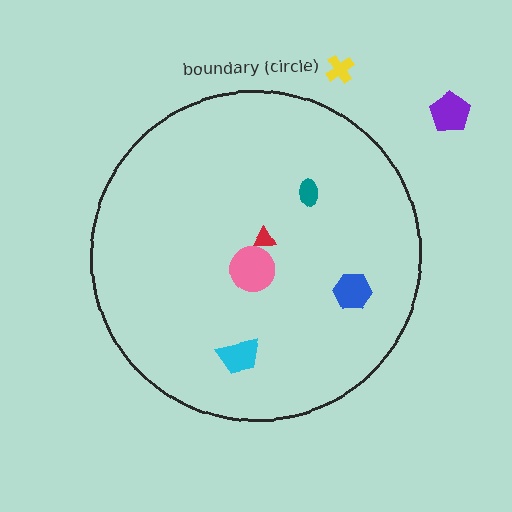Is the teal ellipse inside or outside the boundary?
Inside.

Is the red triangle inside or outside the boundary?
Inside.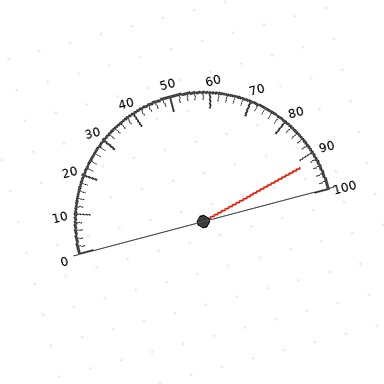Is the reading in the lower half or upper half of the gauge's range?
The reading is in the upper half of the range (0 to 100).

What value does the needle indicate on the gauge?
The needle indicates approximately 92.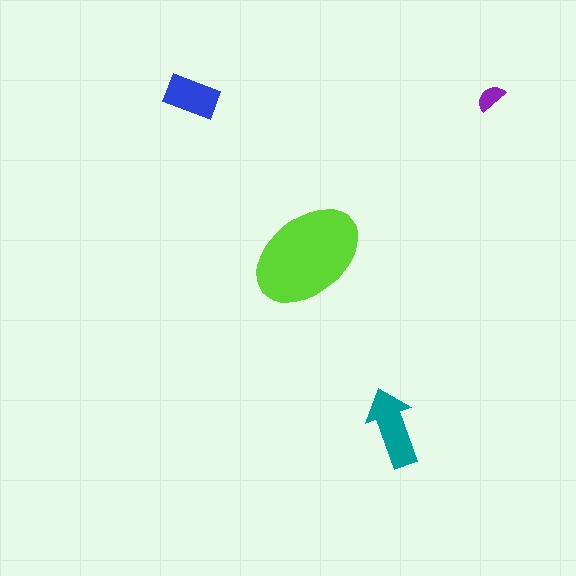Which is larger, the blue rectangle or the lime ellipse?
The lime ellipse.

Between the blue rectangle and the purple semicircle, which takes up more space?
The blue rectangle.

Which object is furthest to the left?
The blue rectangle is leftmost.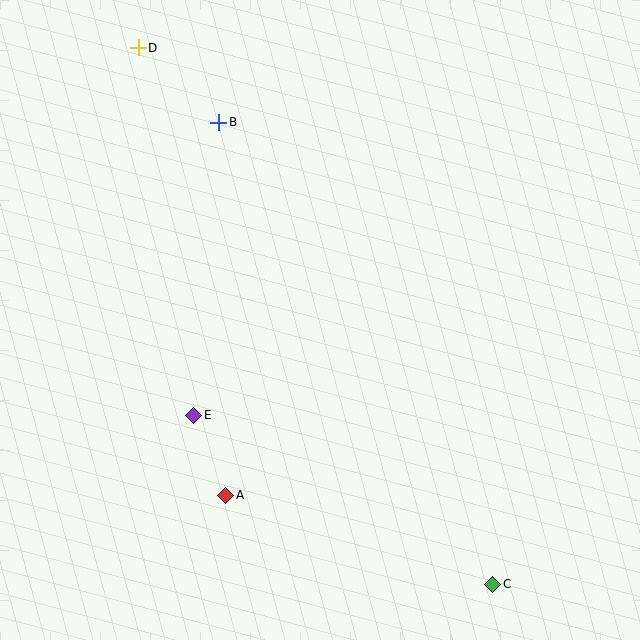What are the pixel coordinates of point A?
Point A is at (226, 495).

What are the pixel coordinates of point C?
Point C is at (493, 584).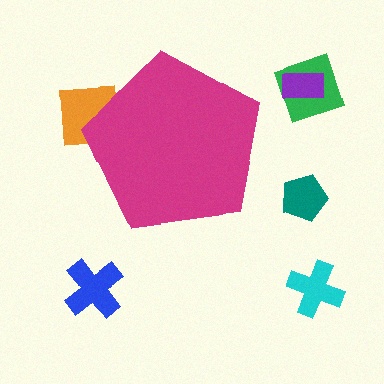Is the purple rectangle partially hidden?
No, the purple rectangle is fully visible.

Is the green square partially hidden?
No, the green square is fully visible.